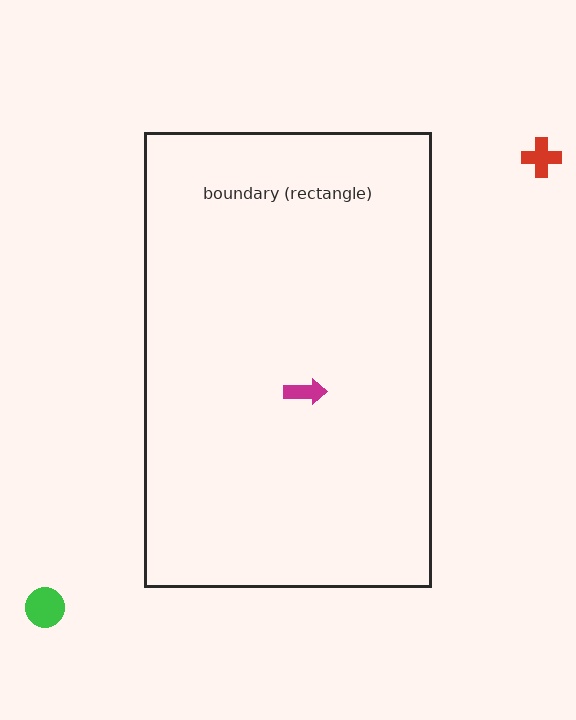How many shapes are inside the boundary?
1 inside, 2 outside.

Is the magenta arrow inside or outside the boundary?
Inside.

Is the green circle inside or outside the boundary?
Outside.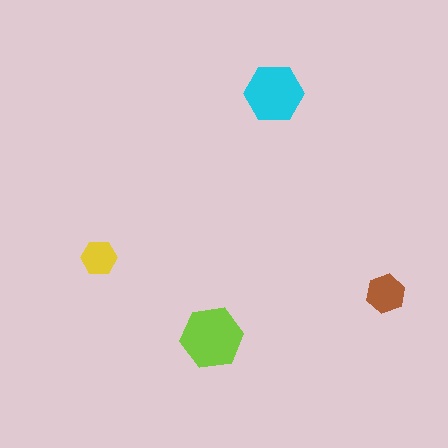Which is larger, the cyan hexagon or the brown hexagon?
The cyan one.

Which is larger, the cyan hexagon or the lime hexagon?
The lime one.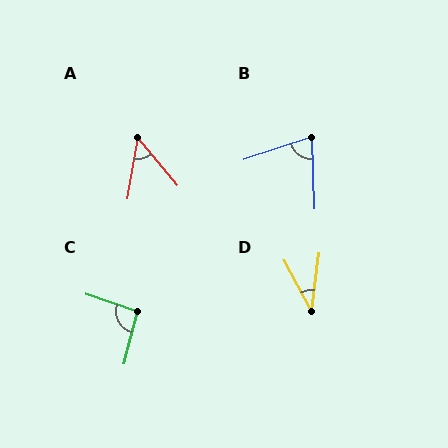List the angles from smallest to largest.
D (36°), A (49°), B (73°), C (95°).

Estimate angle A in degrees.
Approximately 49 degrees.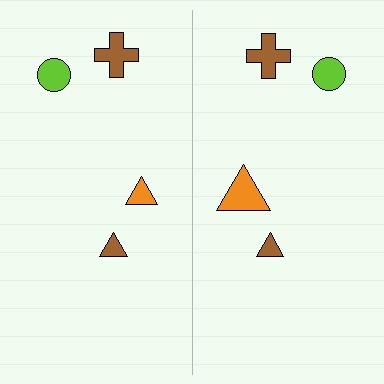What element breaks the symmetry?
The orange triangle on the right side has a different size than its mirror counterpart.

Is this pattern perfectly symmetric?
No, the pattern is not perfectly symmetric. The orange triangle on the right side has a different size than its mirror counterpart.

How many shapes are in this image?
There are 8 shapes in this image.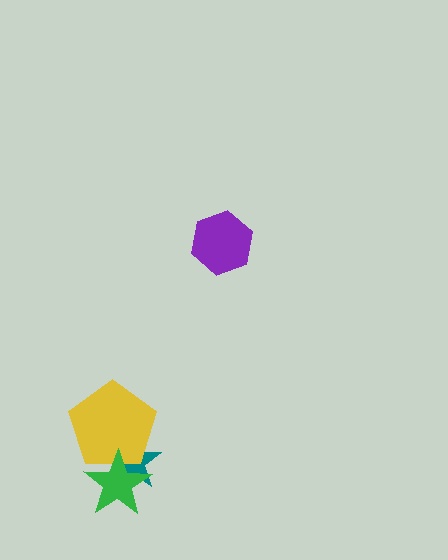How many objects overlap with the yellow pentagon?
2 objects overlap with the yellow pentagon.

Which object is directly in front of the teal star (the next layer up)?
The yellow pentagon is directly in front of the teal star.